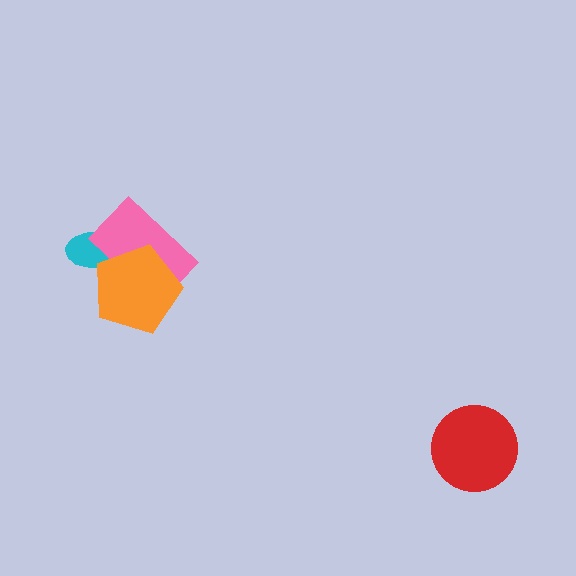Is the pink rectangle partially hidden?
Yes, it is partially covered by another shape.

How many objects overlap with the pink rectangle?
2 objects overlap with the pink rectangle.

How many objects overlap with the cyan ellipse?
2 objects overlap with the cyan ellipse.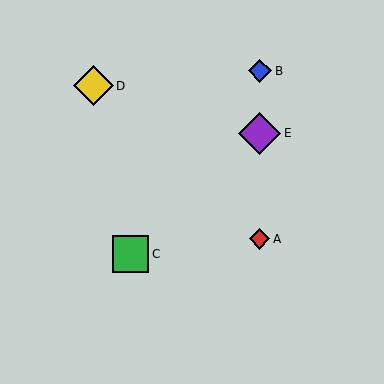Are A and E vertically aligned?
Yes, both are at x≈260.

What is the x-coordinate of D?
Object D is at x≈94.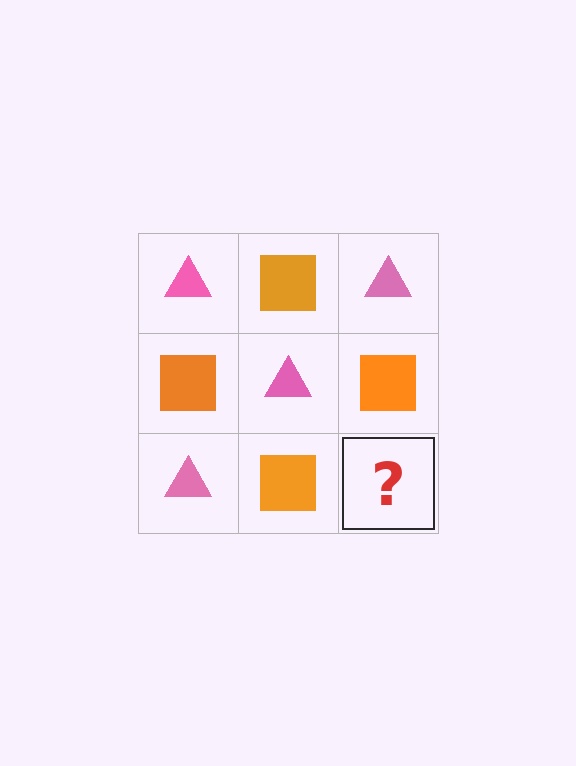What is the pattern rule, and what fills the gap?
The rule is that it alternates pink triangle and orange square in a checkerboard pattern. The gap should be filled with a pink triangle.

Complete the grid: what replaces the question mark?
The question mark should be replaced with a pink triangle.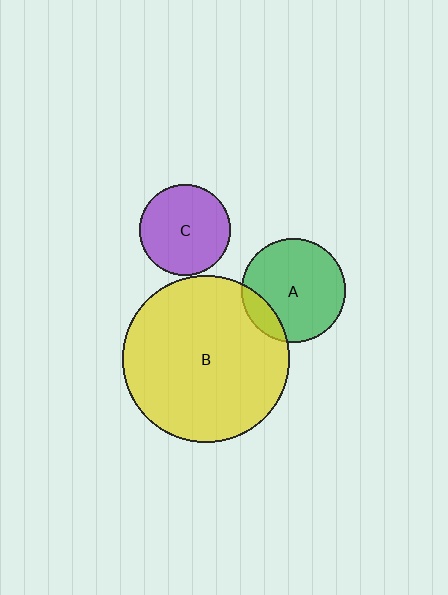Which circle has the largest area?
Circle B (yellow).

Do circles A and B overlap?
Yes.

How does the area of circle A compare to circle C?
Approximately 1.3 times.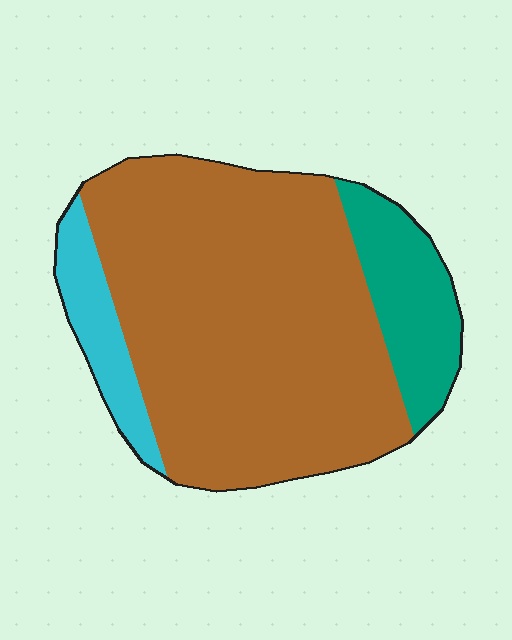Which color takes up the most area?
Brown, at roughly 75%.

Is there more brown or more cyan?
Brown.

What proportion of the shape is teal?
Teal takes up about one sixth (1/6) of the shape.